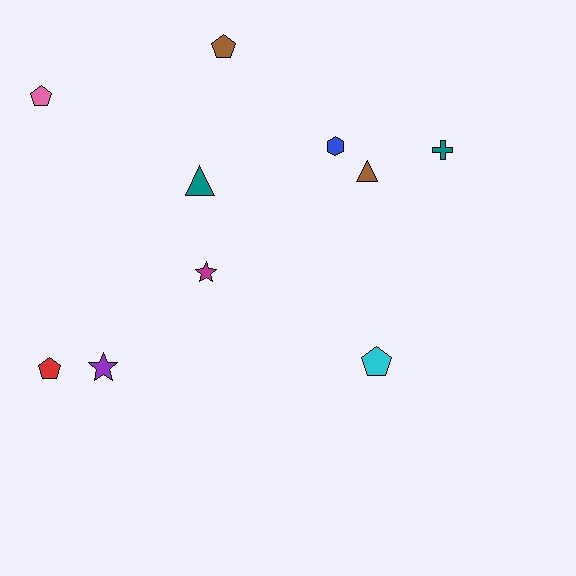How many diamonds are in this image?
There are no diamonds.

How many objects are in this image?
There are 10 objects.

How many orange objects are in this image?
There are no orange objects.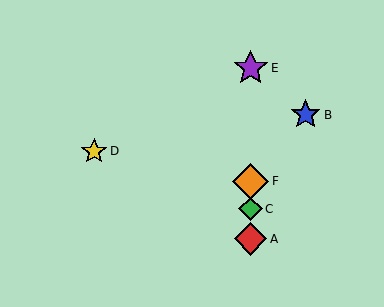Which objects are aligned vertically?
Objects A, C, E, F are aligned vertically.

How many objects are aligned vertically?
4 objects (A, C, E, F) are aligned vertically.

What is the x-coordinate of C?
Object C is at x≈251.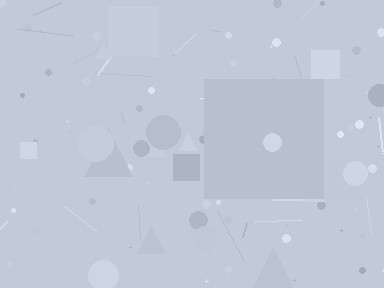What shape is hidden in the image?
A square is hidden in the image.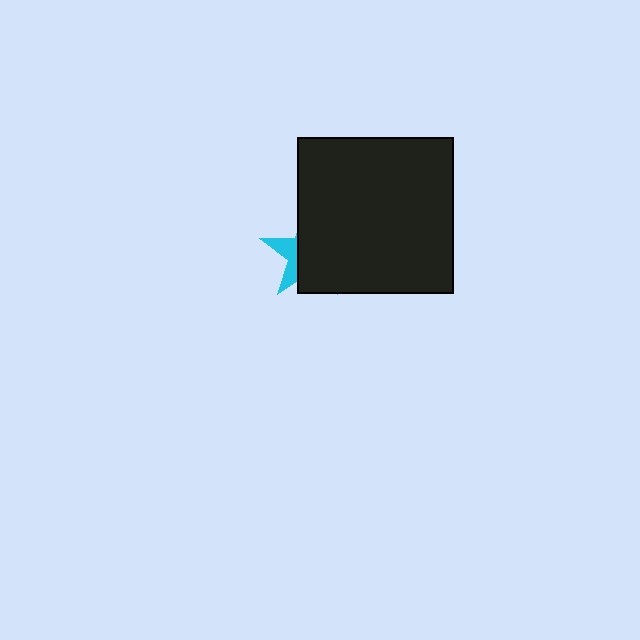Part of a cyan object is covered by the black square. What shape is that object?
It is a star.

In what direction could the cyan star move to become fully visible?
The cyan star could move left. That would shift it out from behind the black square entirely.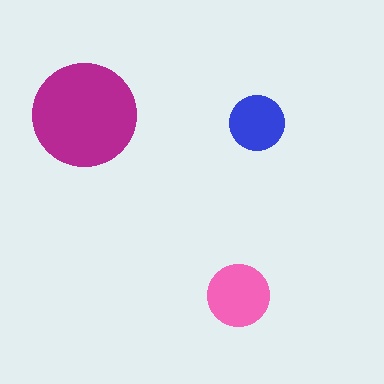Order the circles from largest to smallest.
the magenta one, the pink one, the blue one.